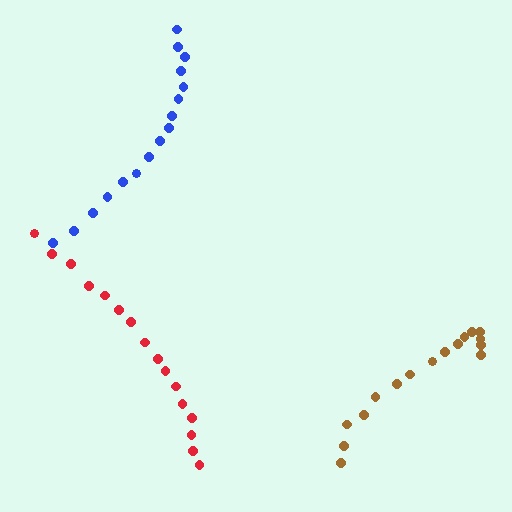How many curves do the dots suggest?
There are 3 distinct paths.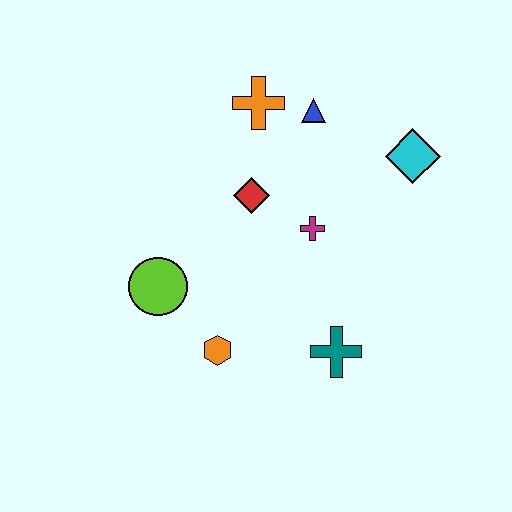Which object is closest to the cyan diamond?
The blue triangle is closest to the cyan diamond.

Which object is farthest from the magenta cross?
The lime circle is farthest from the magenta cross.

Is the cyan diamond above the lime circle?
Yes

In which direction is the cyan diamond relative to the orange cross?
The cyan diamond is to the right of the orange cross.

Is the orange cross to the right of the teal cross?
No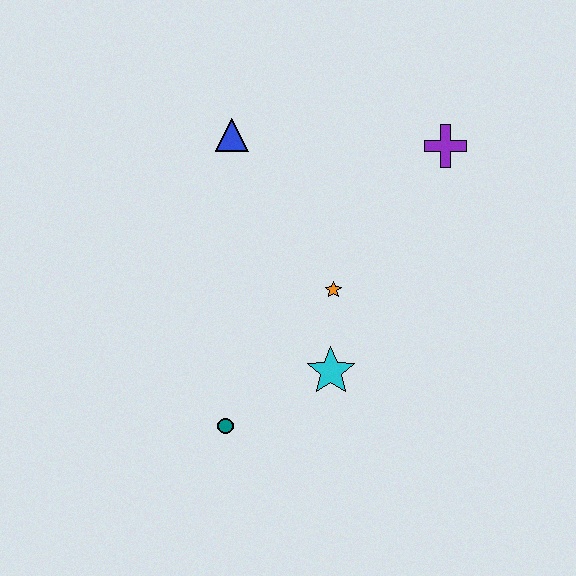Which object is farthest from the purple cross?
The teal circle is farthest from the purple cross.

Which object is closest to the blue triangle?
The orange star is closest to the blue triangle.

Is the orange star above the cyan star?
Yes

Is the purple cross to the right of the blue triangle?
Yes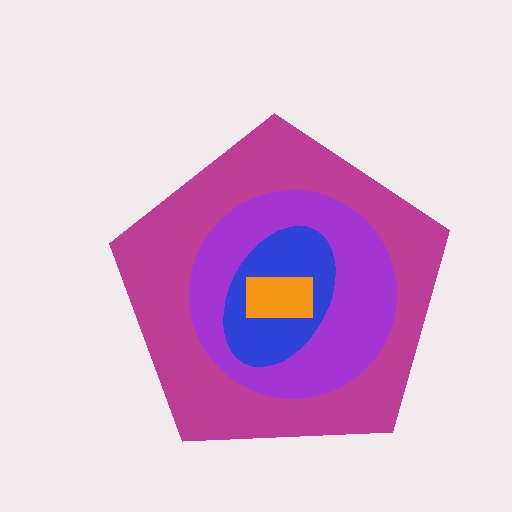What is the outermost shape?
The magenta pentagon.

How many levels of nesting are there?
4.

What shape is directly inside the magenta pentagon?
The purple circle.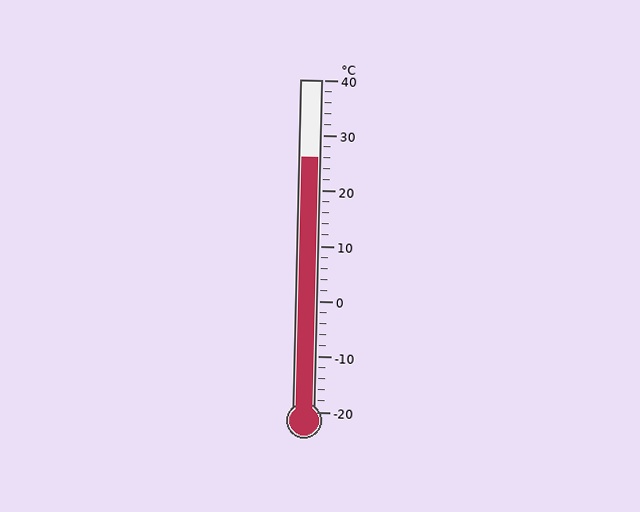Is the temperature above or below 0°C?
The temperature is above 0°C.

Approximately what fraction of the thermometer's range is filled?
The thermometer is filled to approximately 75% of its range.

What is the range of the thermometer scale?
The thermometer scale ranges from -20°C to 40°C.